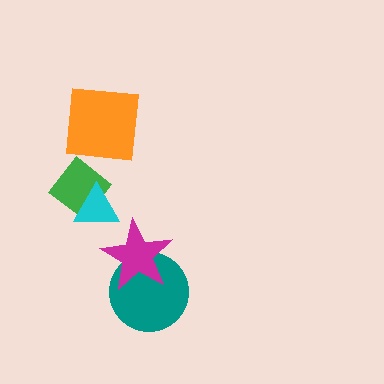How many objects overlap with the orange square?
0 objects overlap with the orange square.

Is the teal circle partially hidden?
Yes, it is partially covered by another shape.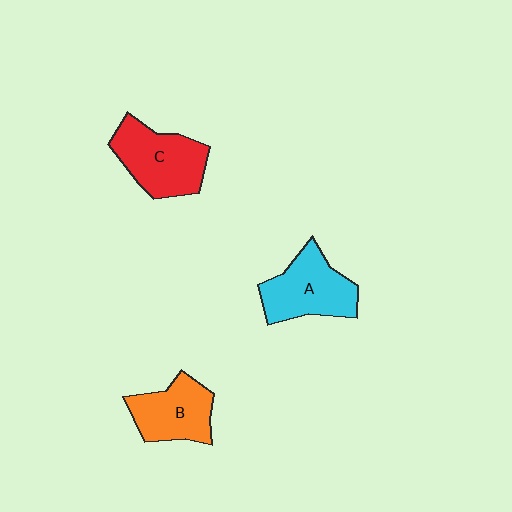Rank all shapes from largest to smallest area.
From largest to smallest: C (red), A (cyan), B (orange).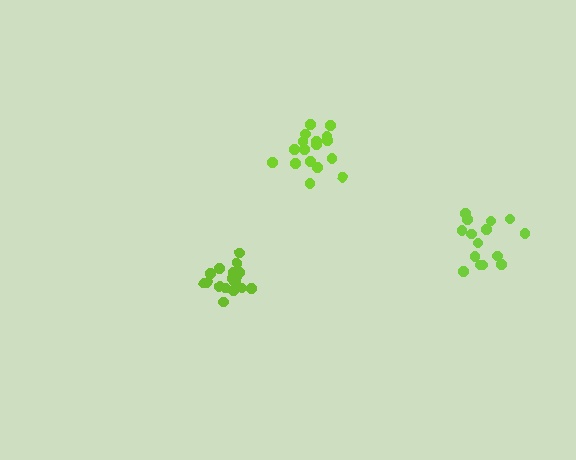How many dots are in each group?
Group 1: 17 dots, Group 2: 15 dots, Group 3: 19 dots (51 total).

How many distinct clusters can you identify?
There are 3 distinct clusters.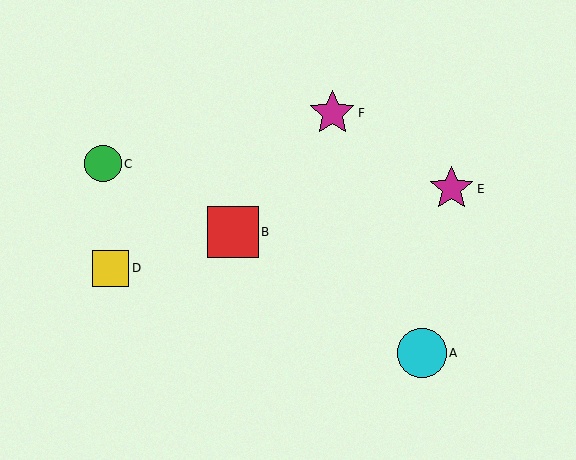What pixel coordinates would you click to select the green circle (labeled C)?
Click at (103, 164) to select the green circle C.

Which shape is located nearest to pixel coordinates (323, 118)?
The magenta star (labeled F) at (332, 113) is nearest to that location.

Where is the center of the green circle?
The center of the green circle is at (103, 164).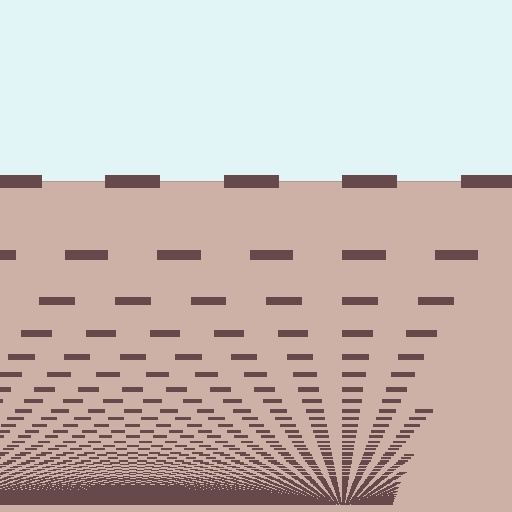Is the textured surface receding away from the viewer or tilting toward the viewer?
The surface appears to tilt toward the viewer. Texture elements get larger and sparser toward the top.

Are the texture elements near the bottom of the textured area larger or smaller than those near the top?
Smaller. The gradient is inverted — elements near the bottom are smaller and denser.